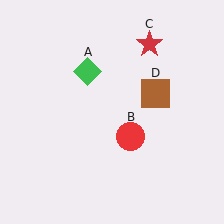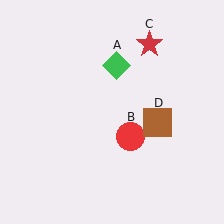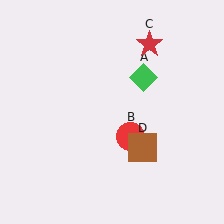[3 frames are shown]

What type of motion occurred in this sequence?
The green diamond (object A), brown square (object D) rotated clockwise around the center of the scene.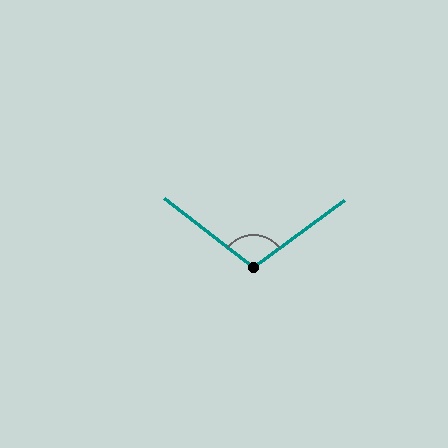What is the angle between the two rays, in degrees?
Approximately 106 degrees.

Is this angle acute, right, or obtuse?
It is obtuse.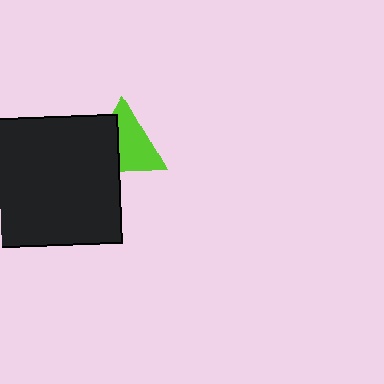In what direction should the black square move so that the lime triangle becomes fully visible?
The black square should move left. That is the shortest direction to clear the overlap and leave the lime triangle fully visible.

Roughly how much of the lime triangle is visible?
About half of it is visible (roughly 59%).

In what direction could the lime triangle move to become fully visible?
The lime triangle could move right. That would shift it out from behind the black square entirely.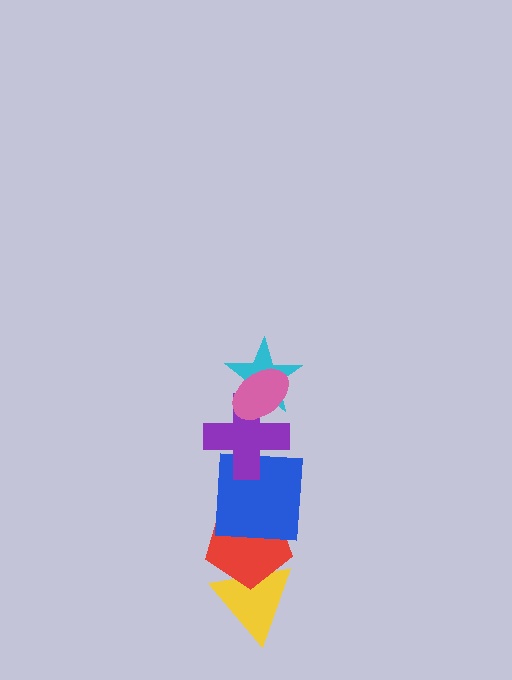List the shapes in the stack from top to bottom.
From top to bottom: the pink ellipse, the cyan star, the purple cross, the blue square, the red pentagon, the yellow triangle.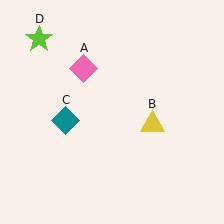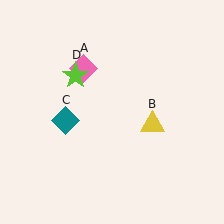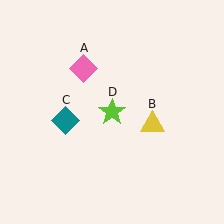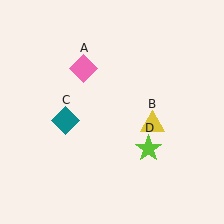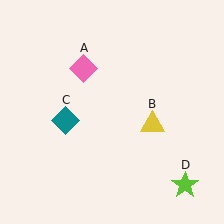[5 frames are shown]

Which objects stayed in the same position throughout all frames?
Pink diamond (object A) and yellow triangle (object B) and teal diamond (object C) remained stationary.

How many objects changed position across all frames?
1 object changed position: lime star (object D).